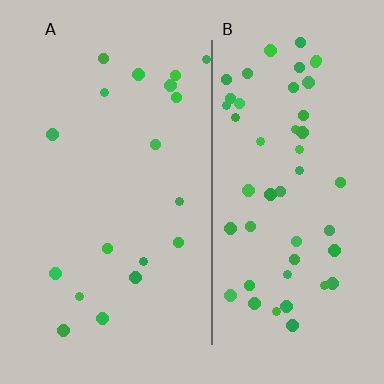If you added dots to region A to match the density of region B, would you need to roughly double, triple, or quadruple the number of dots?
Approximately triple.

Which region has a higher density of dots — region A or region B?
B (the right).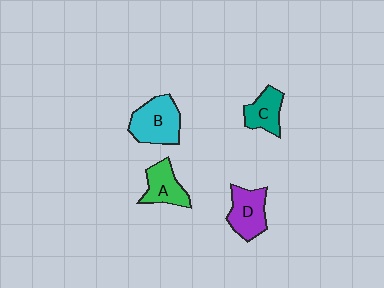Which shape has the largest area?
Shape B (cyan).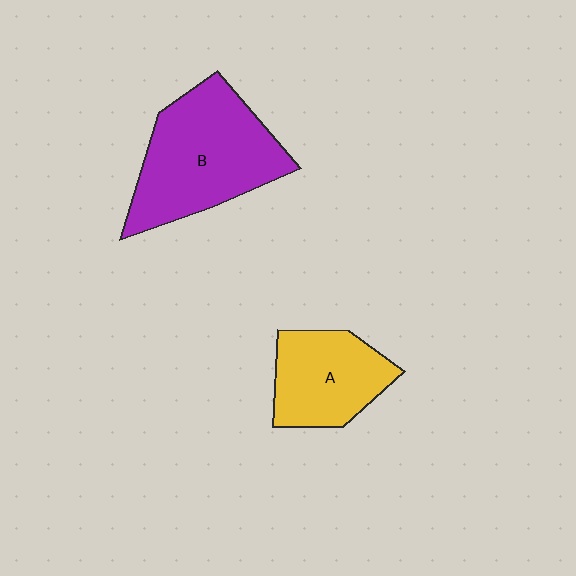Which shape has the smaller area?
Shape A (yellow).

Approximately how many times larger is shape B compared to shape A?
Approximately 1.6 times.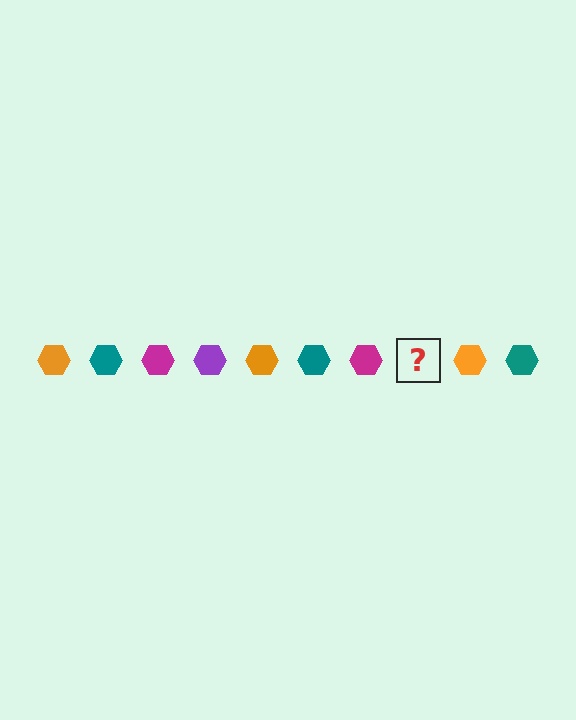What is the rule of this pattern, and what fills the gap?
The rule is that the pattern cycles through orange, teal, magenta, purple hexagons. The gap should be filled with a purple hexagon.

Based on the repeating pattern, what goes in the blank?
The blank should be a purple hexagon.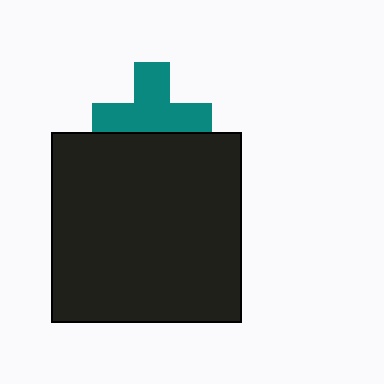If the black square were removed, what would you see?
You would see the complete teal cross.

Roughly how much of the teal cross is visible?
Most of it is visible (roughly 66%).